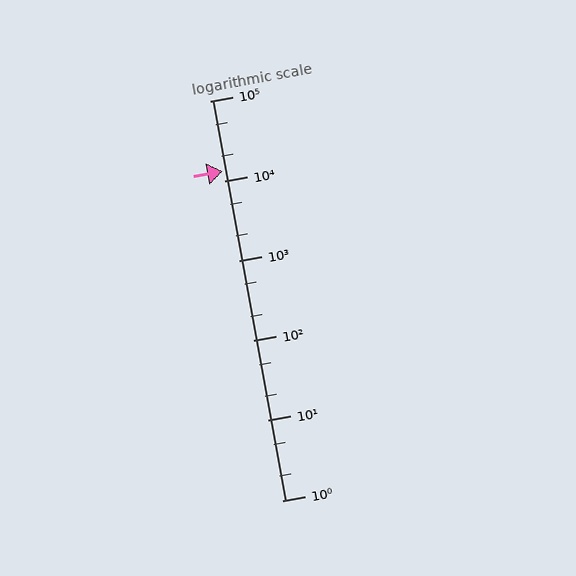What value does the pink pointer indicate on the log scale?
The pointer indicates approximately 13000.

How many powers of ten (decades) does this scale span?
The scale spans 5 decades, from 1 to 100000.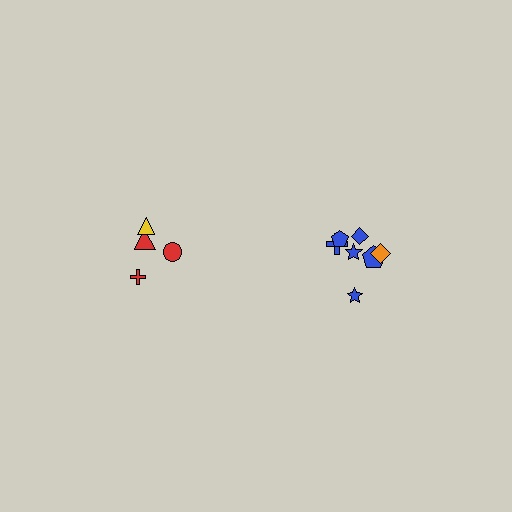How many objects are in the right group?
There are 7 objects.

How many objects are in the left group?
There are 4 objects.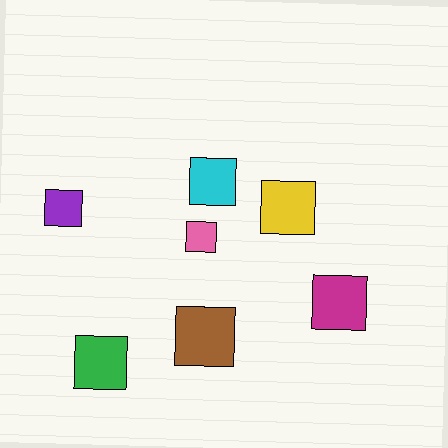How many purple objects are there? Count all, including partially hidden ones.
There is 1 purple object.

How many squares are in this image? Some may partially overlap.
There are 7 squares.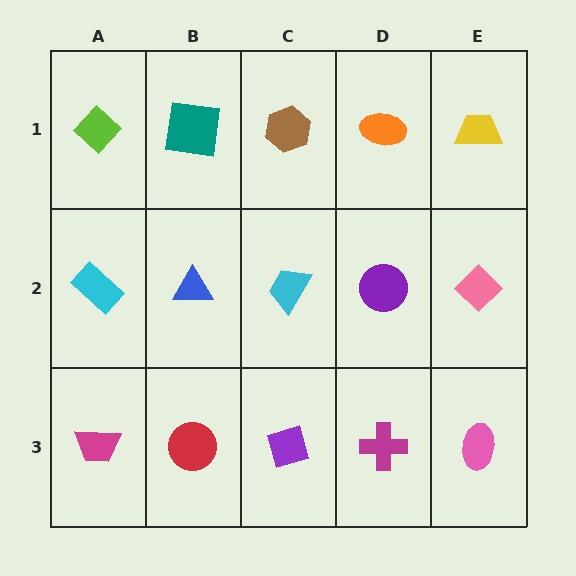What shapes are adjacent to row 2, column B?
A teal square (row 1, column B), a red circle (row 3, column B), a cyan rectangle (row 2, column A), a cyan trapezoid (row 2, column C).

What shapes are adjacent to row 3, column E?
A pink diamond (row 2, column E), a magenta cross (row 3, column D).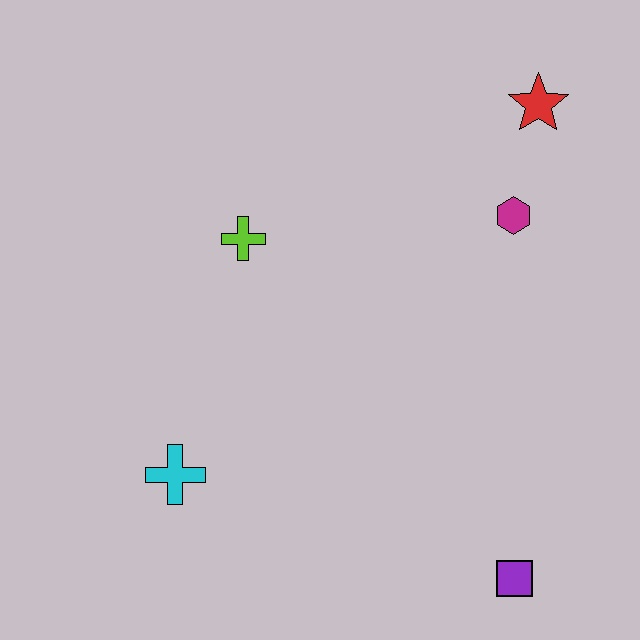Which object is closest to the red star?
The magenta hexagon is closest to the red star.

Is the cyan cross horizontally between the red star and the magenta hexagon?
No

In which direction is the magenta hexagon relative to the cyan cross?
The magenta hexagon is to the right of the cyan cross.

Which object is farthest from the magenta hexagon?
The cyan cross is farthest from the magenta hexagon.